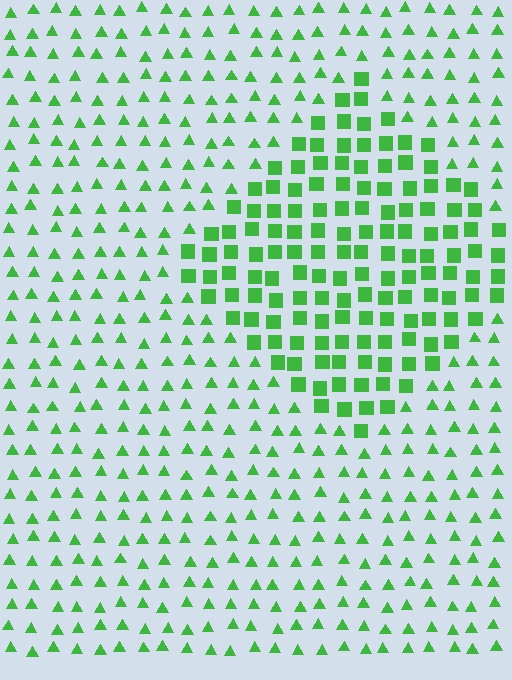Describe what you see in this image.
The image is filled with small green elements arranged in a uniform grid. A diamond-shaped region contains squares, while the surrounding area contains triangles. The boundary is defined purely by the change in element shape.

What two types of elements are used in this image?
The image uses squares inside the diamond region and triangles outside it.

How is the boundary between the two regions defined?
The boundary is defined by a change in element shape: squares inside vs. triangles outside. All elements share the same color and spacing.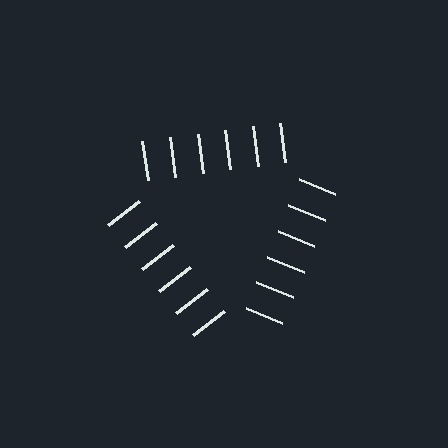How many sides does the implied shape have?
3 sides — the line-ends trace a triangle.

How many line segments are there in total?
18 — 6 along each of the 3 edges.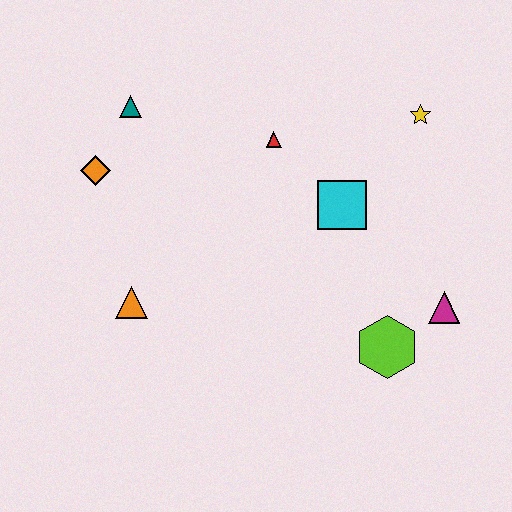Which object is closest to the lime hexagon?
The magenta triangle is closest to the lime hexagon.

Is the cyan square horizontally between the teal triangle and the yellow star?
Yes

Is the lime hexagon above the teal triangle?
No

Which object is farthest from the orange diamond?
The magenta triangle is farthest from the orange diamond.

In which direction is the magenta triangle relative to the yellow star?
The magenta triangle is below the yellow star.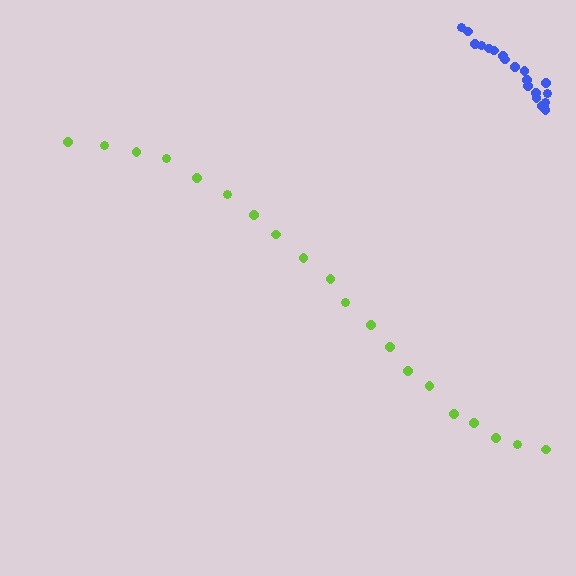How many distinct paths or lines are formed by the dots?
There are 2 distinct paths.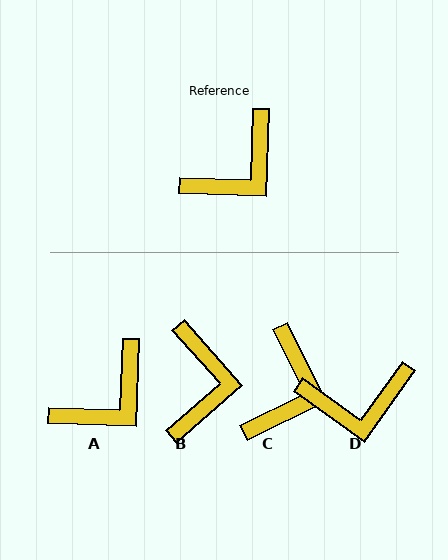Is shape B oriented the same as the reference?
No, it is off by about 43 degrees.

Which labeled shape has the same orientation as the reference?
A.